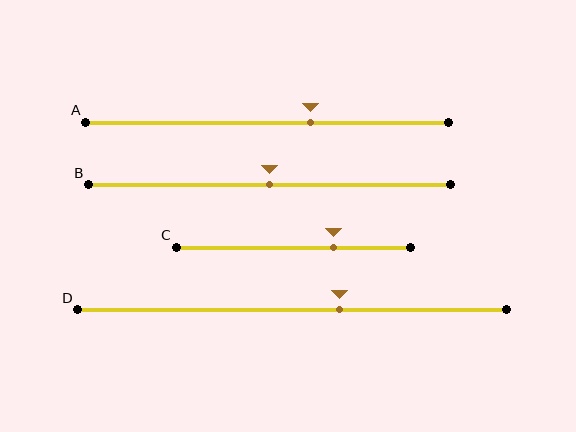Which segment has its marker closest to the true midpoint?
Segment B has its marker closest to the true midpoint.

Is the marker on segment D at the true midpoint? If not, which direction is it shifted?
No, the marker on segment D is shifted to the right by about 11% of the segment length.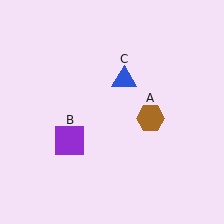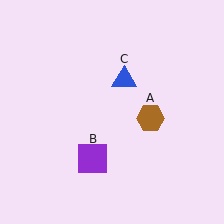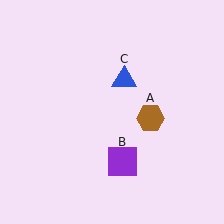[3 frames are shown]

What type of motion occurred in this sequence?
The purple square (object B) rotated counterclockwise around the center of the scene.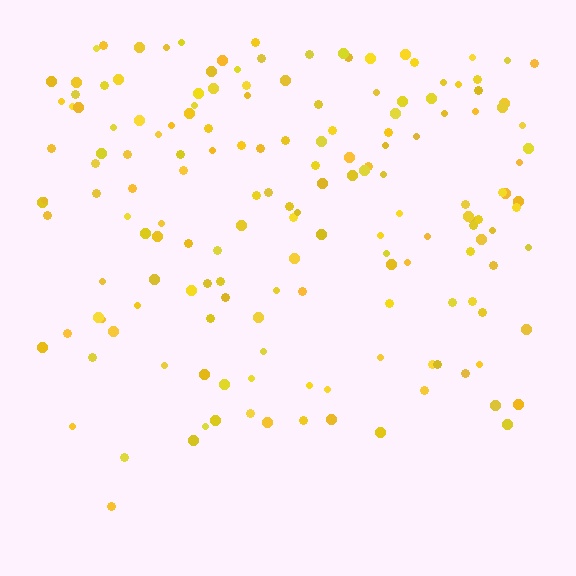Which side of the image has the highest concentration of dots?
The top.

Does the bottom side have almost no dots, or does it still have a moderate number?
Still a moderate number, just noticeably fewer than the top.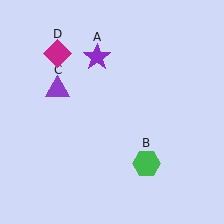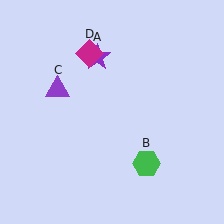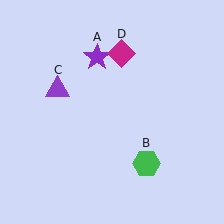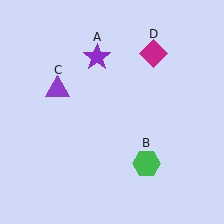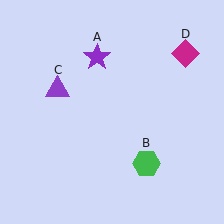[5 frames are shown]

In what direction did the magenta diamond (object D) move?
The magenta diamond (object D) moved right.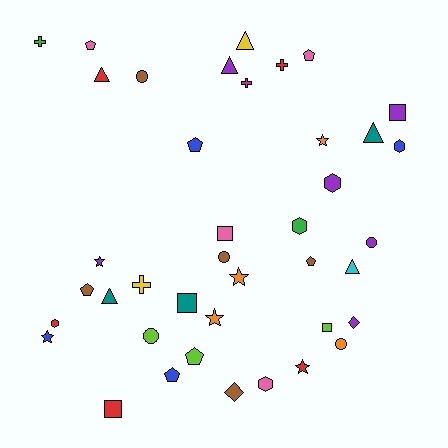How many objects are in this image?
There are 40 objects.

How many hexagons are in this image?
There are 5 hexagons.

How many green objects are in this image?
There are 2 green objects.